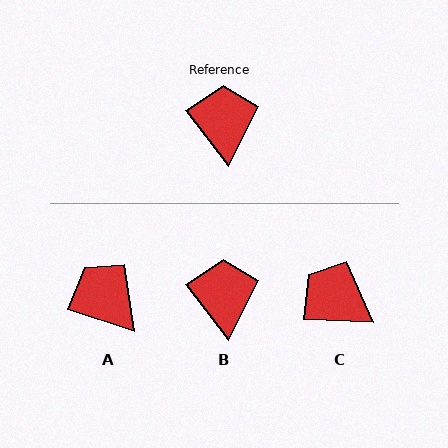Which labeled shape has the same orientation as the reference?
B.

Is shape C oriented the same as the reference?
No, it is off by about 50 degrees.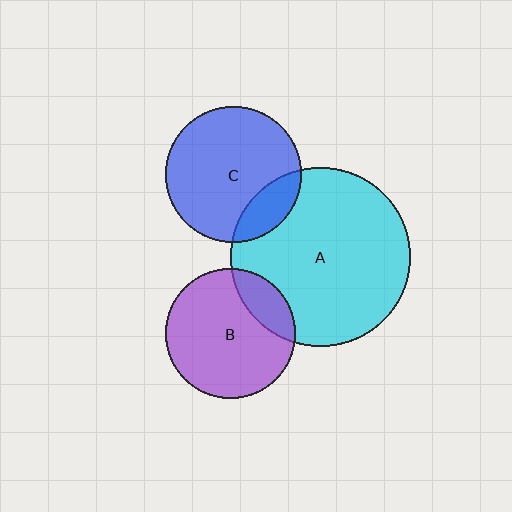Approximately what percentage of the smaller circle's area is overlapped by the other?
Approximately 20%.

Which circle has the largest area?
Circle A (cyan).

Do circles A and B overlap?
Yes.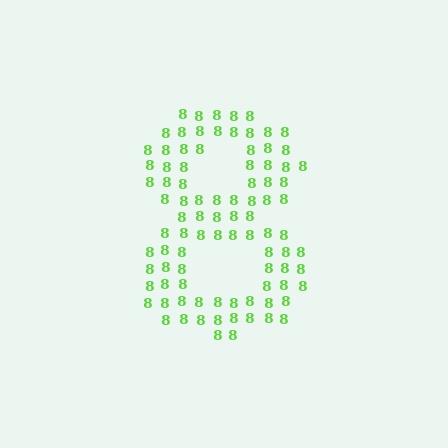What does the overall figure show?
The overall figure shows the digit 8.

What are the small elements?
The small elements are digit 8's.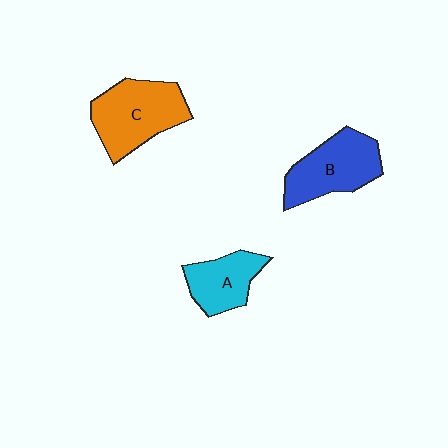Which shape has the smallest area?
Shape A (cyan).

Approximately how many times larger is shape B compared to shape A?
Approximately 1.4 times.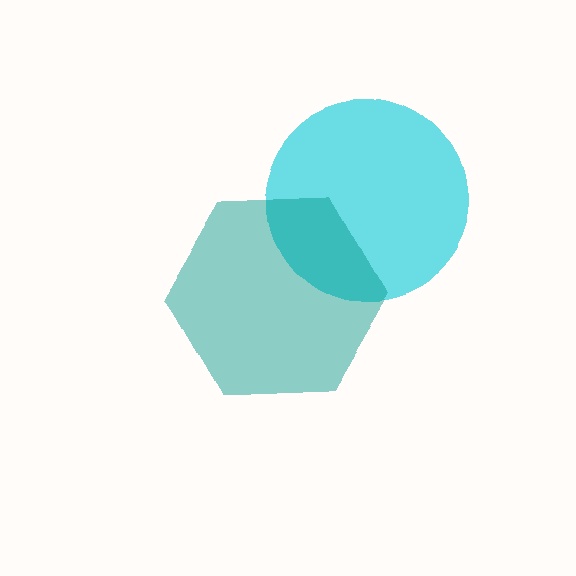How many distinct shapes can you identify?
There are 2 distinct shapes: a cyan circle, a teal hexagon.